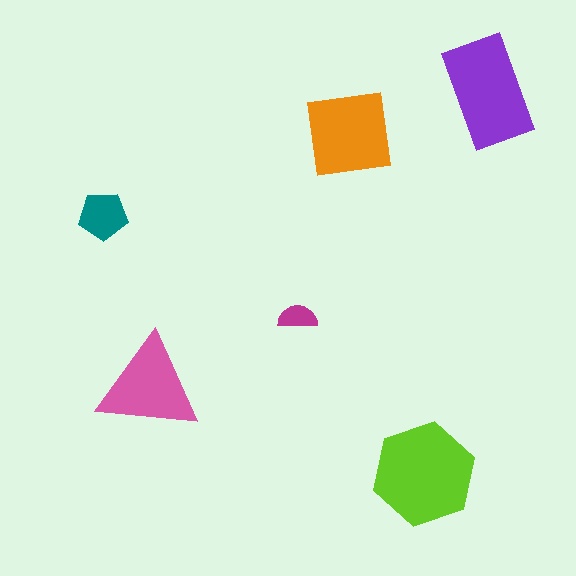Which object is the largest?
The lime hexagon.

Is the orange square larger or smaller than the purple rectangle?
Smaller.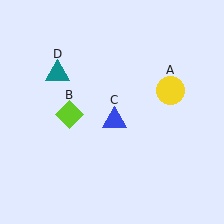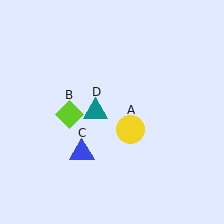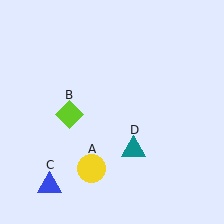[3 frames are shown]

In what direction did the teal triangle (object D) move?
The teal triangle (object D) moved down and to the right.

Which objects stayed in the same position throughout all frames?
Lime diamond (object B) remained stationary.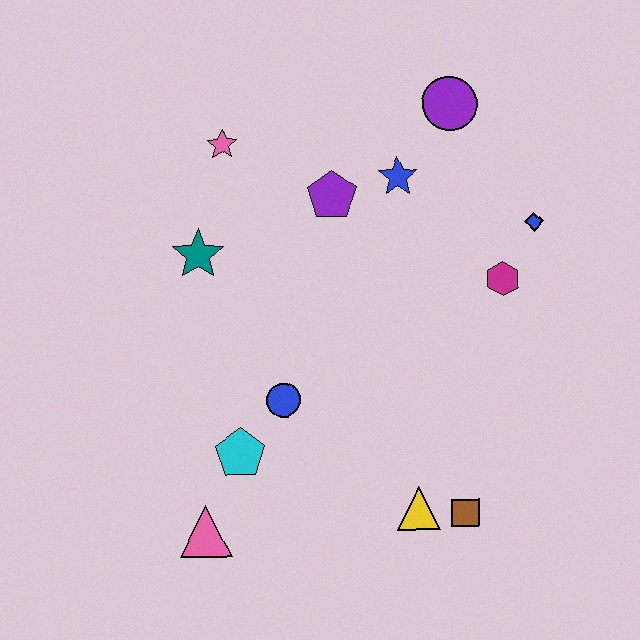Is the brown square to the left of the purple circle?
No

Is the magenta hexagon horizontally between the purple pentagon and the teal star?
No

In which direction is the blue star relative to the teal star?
The blue star is to the right of the teal star.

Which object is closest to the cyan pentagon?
The blue circle is closest to the cyan pentagon.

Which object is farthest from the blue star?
The pink triangle is farthest from the blue star.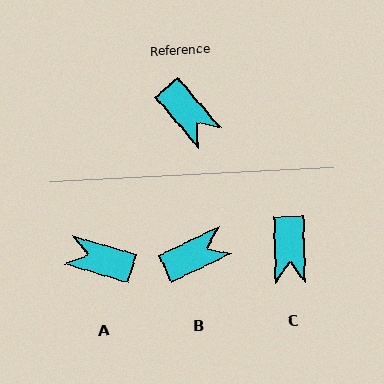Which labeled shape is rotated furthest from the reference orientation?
A, about 148 degrees away.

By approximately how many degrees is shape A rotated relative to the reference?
Approximately 148 degrees clockwise.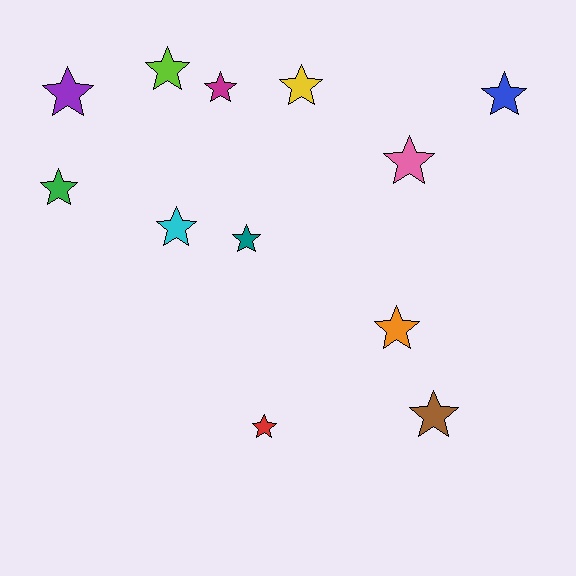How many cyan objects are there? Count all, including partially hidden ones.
There is 1 cyan object.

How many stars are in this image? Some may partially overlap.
There are 12 stars.